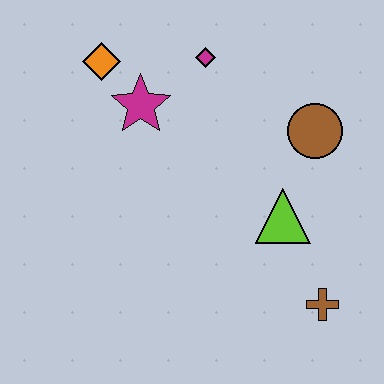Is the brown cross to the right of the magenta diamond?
Yes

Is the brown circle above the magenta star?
No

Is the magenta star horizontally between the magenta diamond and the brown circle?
No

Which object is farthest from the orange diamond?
The brown cross is farthest from the orange diamond.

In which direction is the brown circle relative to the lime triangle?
The brown circle is above the lime triangle.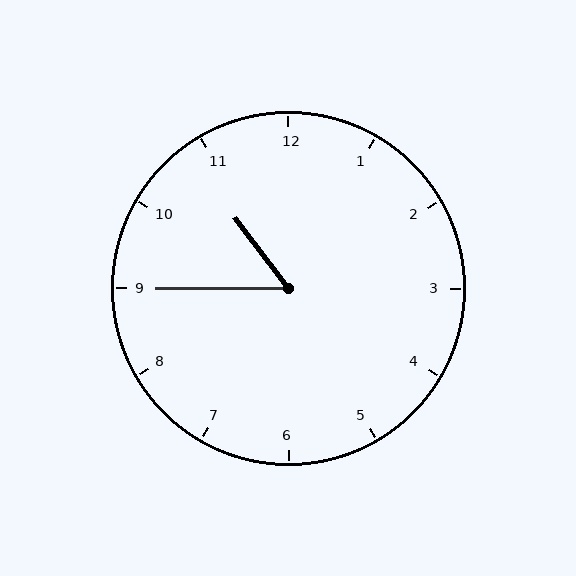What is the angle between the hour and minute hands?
Approximately 52 degrees.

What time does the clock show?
10:45.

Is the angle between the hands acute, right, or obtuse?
It is acute.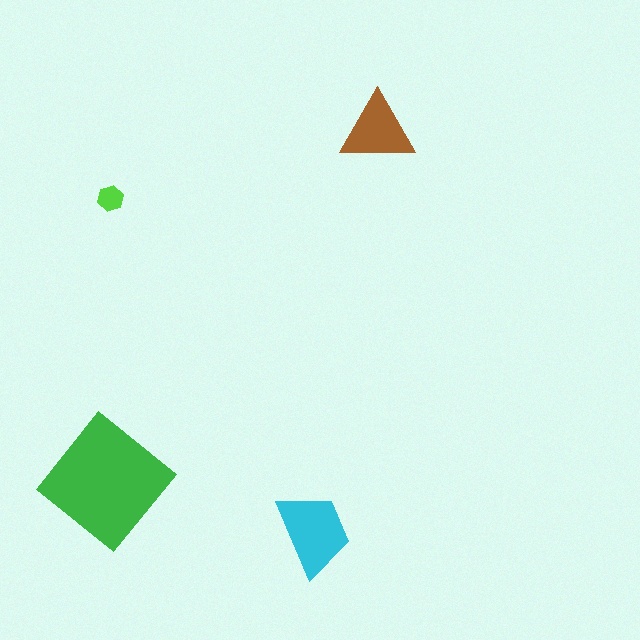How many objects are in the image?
There are 4 objects in the image.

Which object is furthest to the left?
The green diamond is leftmost.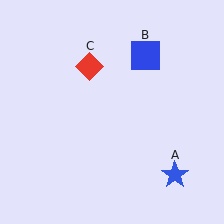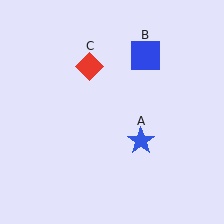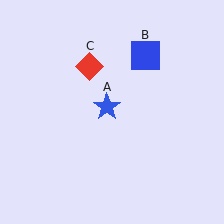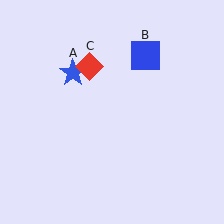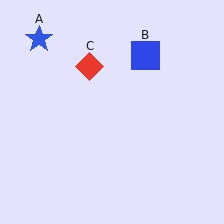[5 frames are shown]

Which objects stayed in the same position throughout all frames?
Blue square (object B) and red diamond (object C) remained stationary.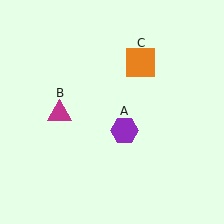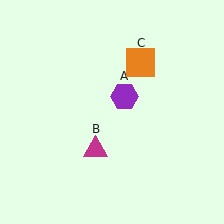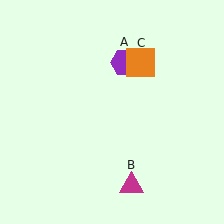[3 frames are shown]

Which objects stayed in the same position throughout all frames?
Orange square (object C) remained stationary.